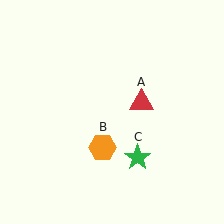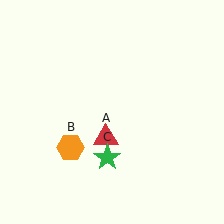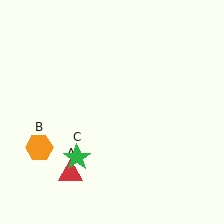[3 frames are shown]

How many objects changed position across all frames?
3 objects changed position: red triangle (object A), orange hexagon (object B), green star (object C).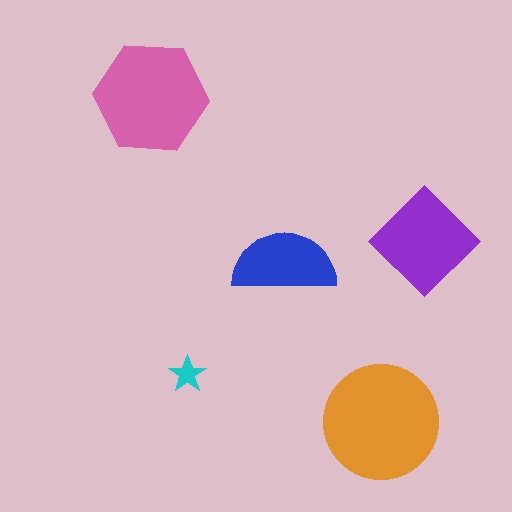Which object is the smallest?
The cyan star.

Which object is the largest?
The orange circle.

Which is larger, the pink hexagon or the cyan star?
The pink hexagon.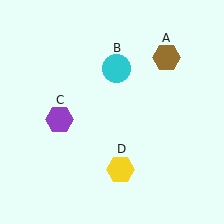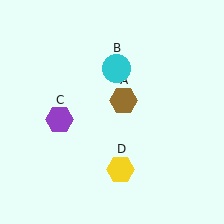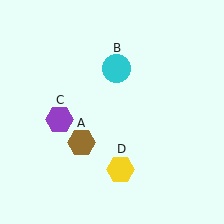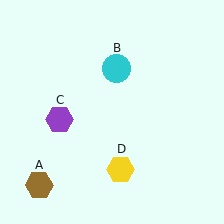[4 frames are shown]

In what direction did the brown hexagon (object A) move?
The brown hexagon (object A) moved down and to the left.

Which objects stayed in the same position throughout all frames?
Cyan circle (object B) and purple hexagon (object C) and yellow hexagon (object D) remained stationary.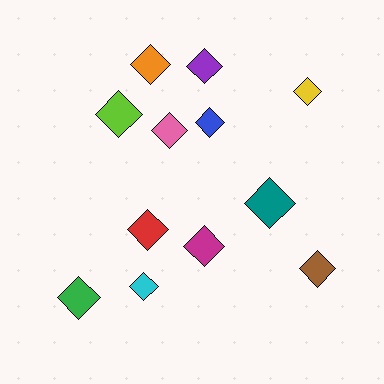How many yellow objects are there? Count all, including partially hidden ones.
There is 1 yellow object.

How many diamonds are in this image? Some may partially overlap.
There are 12 diamonds.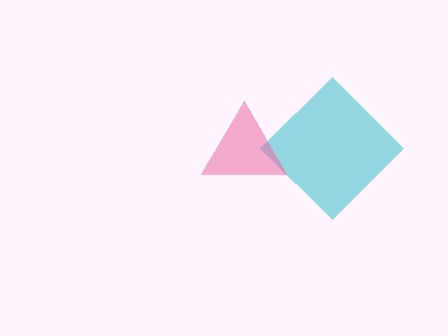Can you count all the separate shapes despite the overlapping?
Yes, there are 2 separate shapes.